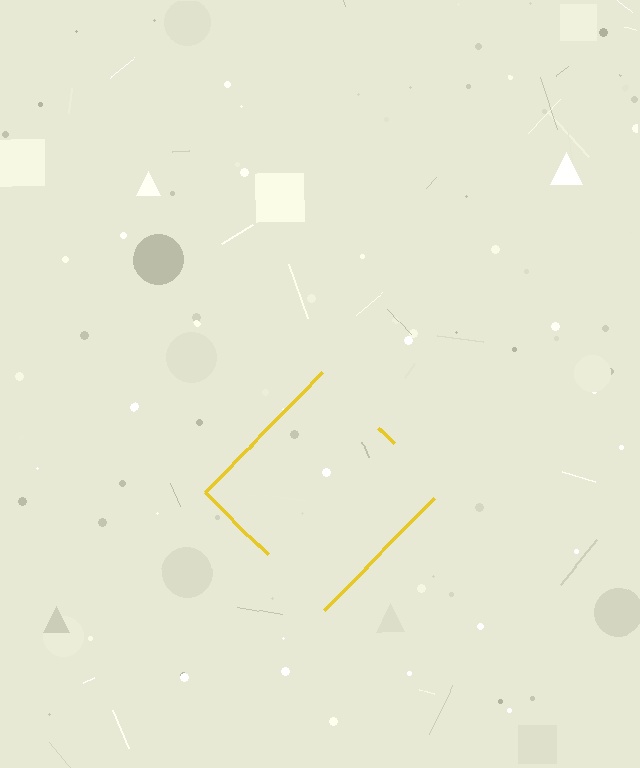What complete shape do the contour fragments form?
The contour fragments form a diamond.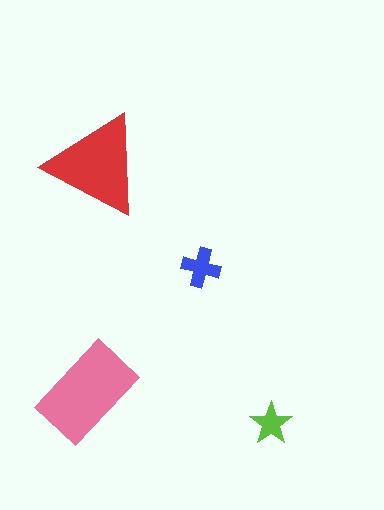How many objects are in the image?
There are 4 objects in the image.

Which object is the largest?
The pink rectangle.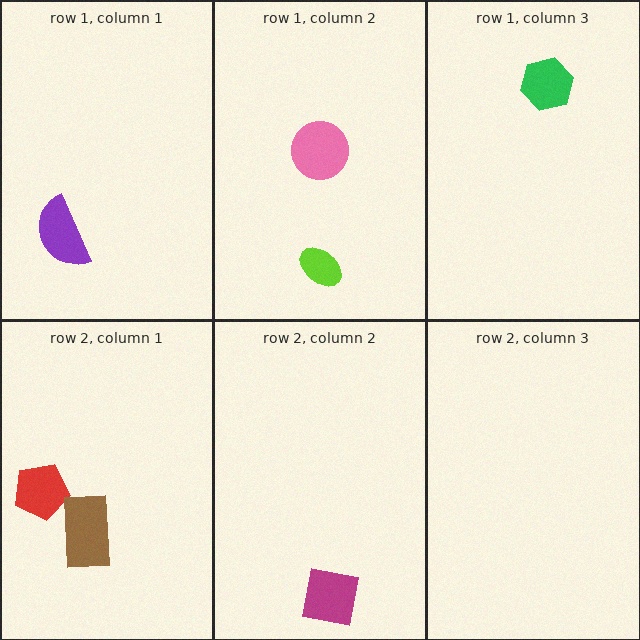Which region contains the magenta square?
The row 2, column 2 region.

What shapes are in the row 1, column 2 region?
The pink circle, the lime ellipse.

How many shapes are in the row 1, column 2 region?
2.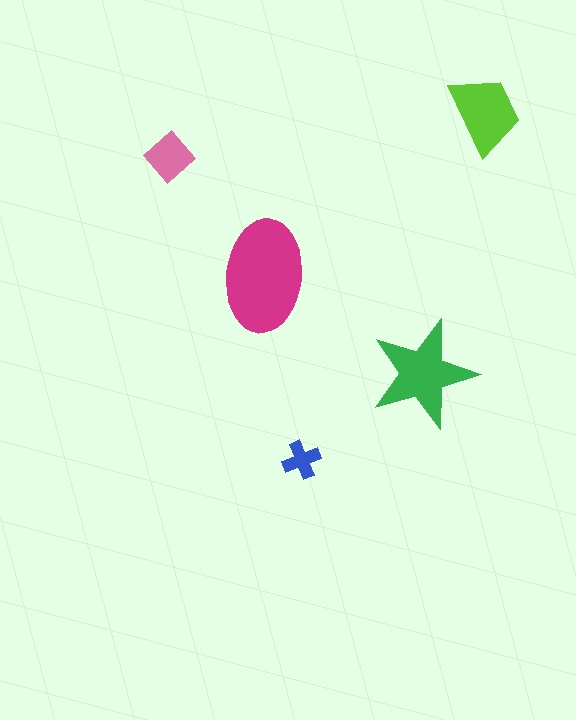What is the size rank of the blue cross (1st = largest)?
5th.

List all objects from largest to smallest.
The magenta ellipse, the green star, the lime trapezoid, the pink diamond, the blue cross.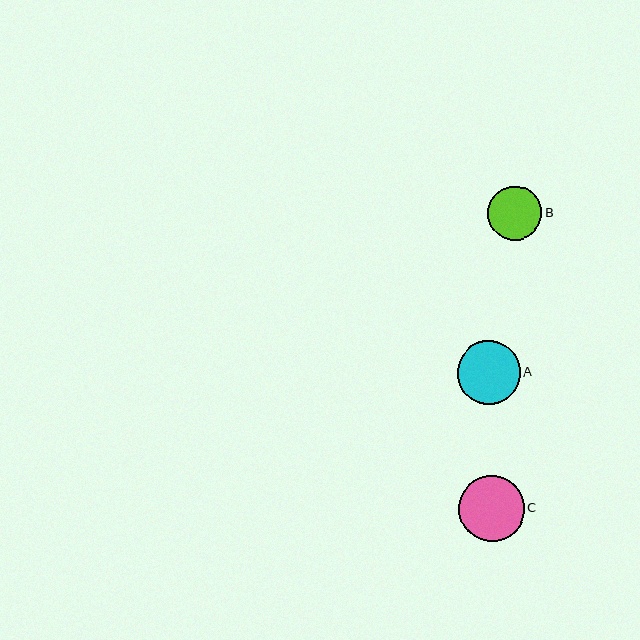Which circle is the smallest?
Circle B is the smallest with a size of approximately 54 pixels.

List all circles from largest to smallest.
From largest to smallest: C, A, B.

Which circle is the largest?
Circle C is the largest with a size of approximately 66 pixels.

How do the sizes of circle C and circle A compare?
Circle C and circle A are approximately the same size.